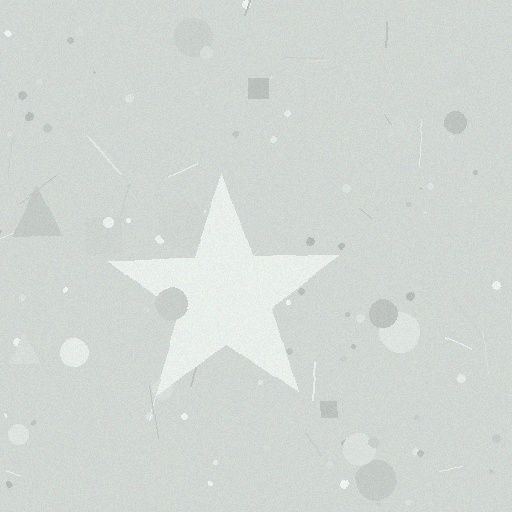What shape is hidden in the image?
A star is hidden in the image.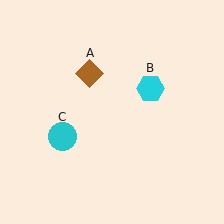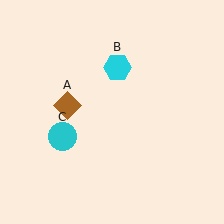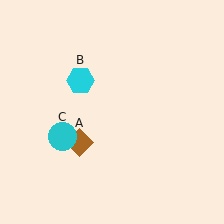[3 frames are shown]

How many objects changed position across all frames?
2 objects changed position: brown diamond (object A), cyan hexagon (object B).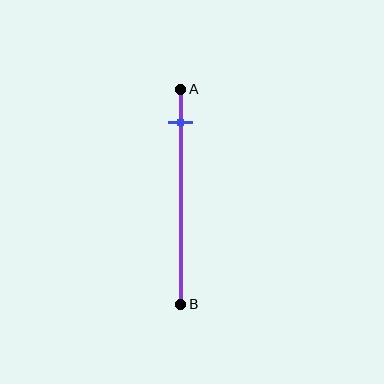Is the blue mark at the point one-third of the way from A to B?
No, the mark is at about 15% from A, not at the 33% one-third point.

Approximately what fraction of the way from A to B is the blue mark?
The blue mark is approximately 15% of the way from A to B.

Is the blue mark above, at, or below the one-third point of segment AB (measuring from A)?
The blue mark is above the one-third point of segment AB.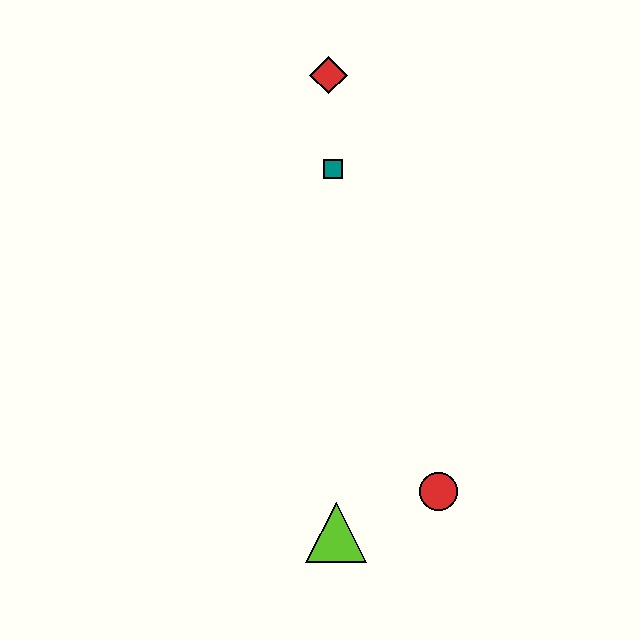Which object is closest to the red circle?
The lime triangle is closest to the red circle.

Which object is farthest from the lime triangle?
The red diamond is farthest from the lime triangle.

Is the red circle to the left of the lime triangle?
No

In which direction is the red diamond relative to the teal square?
The red diamond is above the teal square.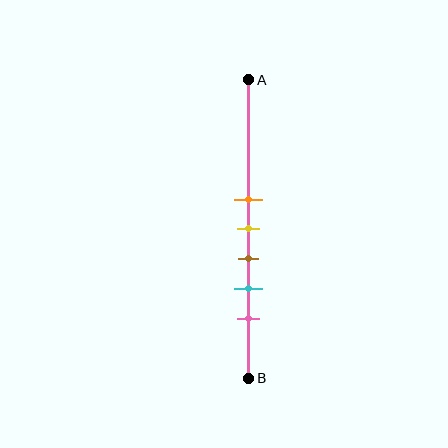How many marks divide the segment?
There are 5 marks dividing the segment.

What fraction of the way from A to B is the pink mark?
The pink mark is approximately 80% (0.8) of the way from A to B.